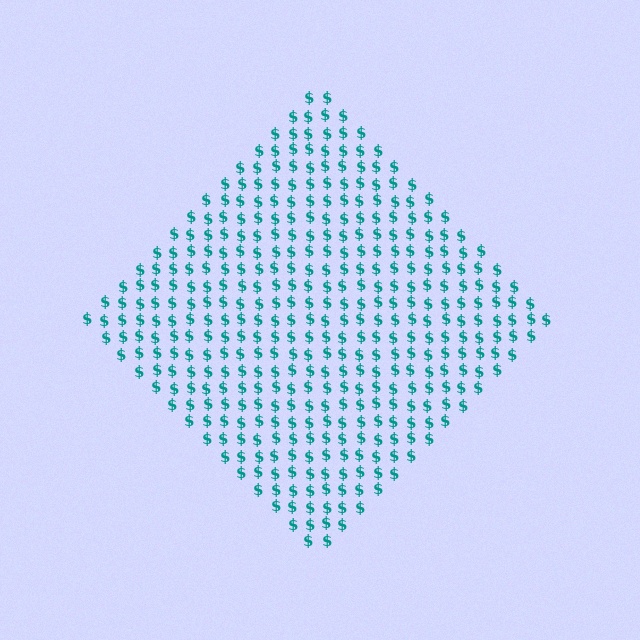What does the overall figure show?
The overall figure shows a diamond.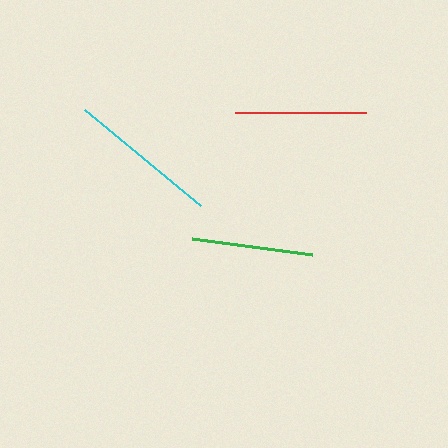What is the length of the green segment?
The green segment is approximately 121 pixels long.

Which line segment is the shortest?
The green line is the shortest at approximately 121 pixels.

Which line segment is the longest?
The cyan line is the longest at approximately 150 pixels.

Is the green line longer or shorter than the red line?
The red line is longer than the green line.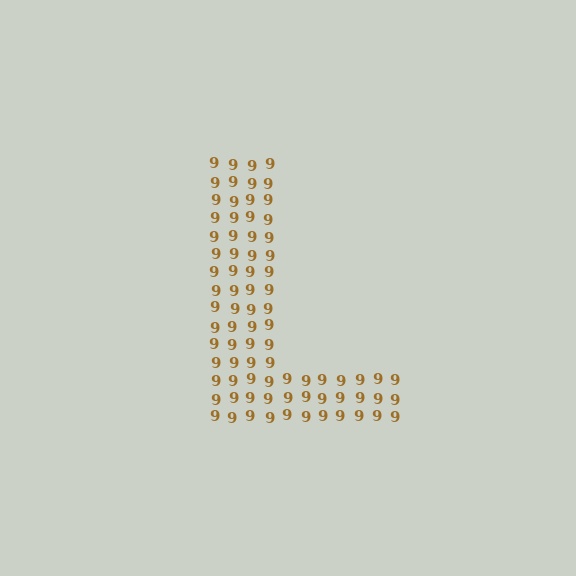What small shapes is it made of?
It is made of small digit 9's.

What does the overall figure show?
The overall figure shows the letter L.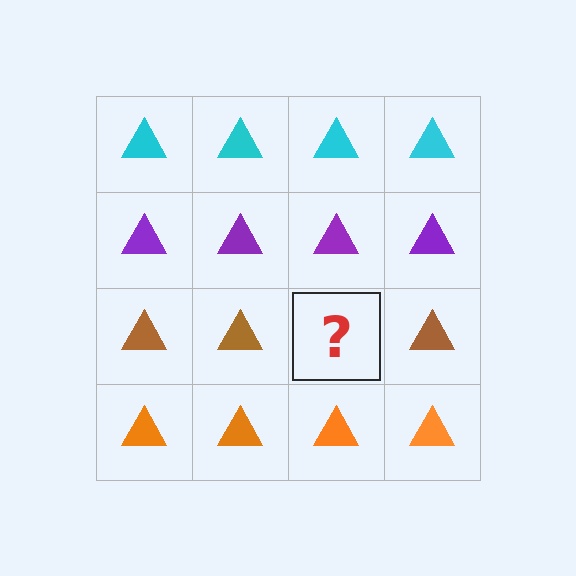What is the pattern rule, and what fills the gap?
The rule is that each row has a consistent color. The gap should be filled with a brown triangle.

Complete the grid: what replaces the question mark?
The question mark should be replaced with a brown triangle.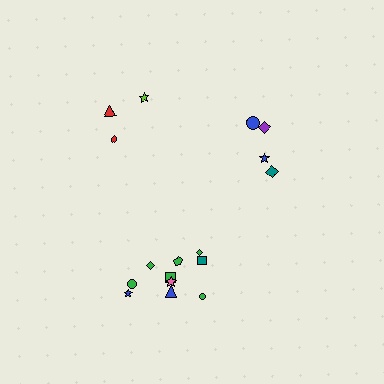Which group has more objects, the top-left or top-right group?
The top-right group.